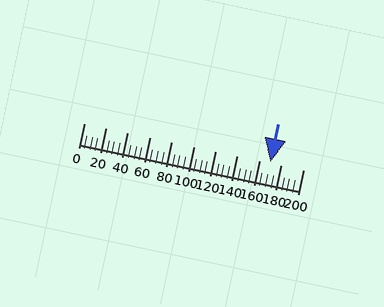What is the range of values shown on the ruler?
The ruler shows values from 0 to 200.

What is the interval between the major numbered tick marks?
The major tick marks are spaced 20 units apart.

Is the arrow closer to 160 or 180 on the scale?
The arrow is closer to 180.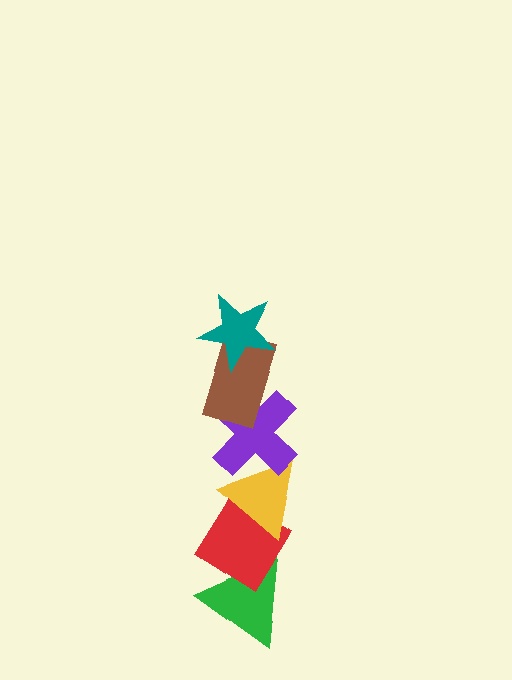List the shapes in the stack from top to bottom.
From top to bottom: the teal star, the brown rectangle, the purple cross, the yellow triangle, the red diamond, the green triangle.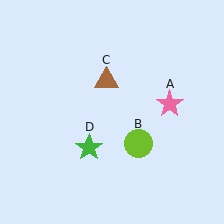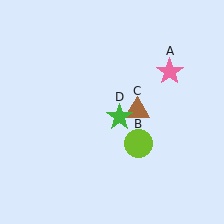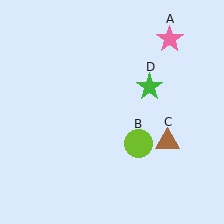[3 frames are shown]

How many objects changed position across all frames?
3 objects changed position: pink star (object A), brown triangle (object C), green star (object D).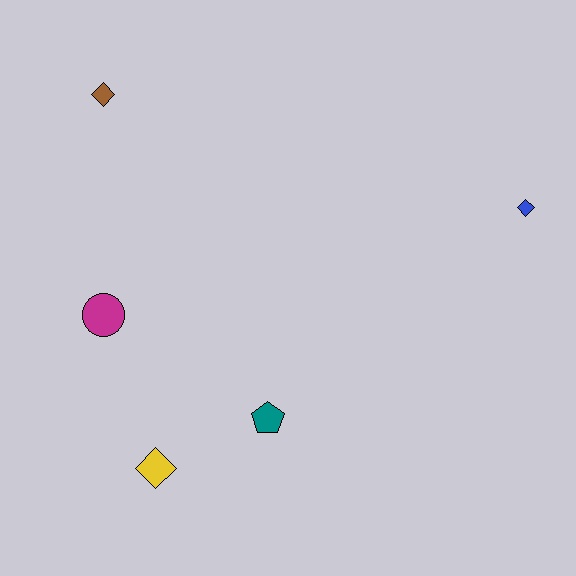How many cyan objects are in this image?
There are no cyan objects.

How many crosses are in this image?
There are no crosses.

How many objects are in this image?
There are 5 objects.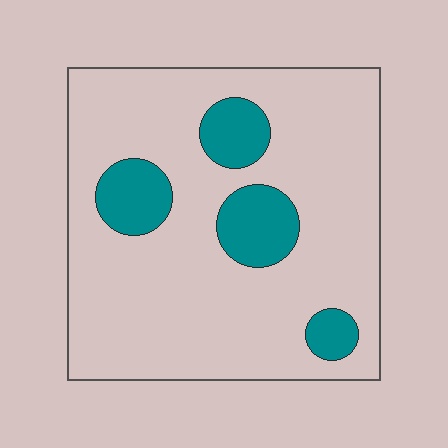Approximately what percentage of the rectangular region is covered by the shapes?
Approximately 15%.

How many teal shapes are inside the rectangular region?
4.